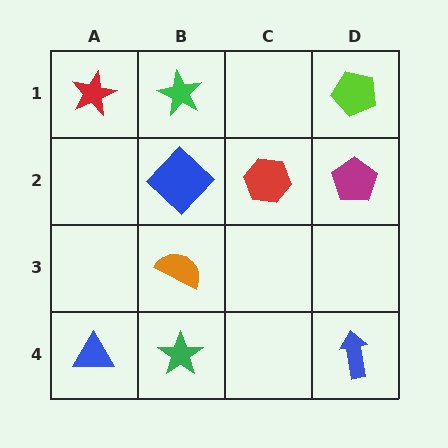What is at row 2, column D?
A magenta pentagon.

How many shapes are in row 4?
3 shapes.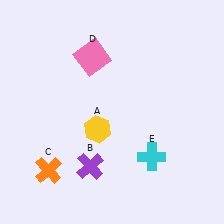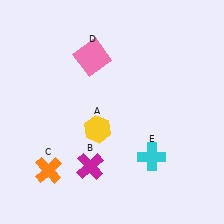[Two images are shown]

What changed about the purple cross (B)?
In Image 1, B is purple. In Image 2, it changed to magenta.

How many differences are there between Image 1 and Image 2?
There is 1 difference between the two images.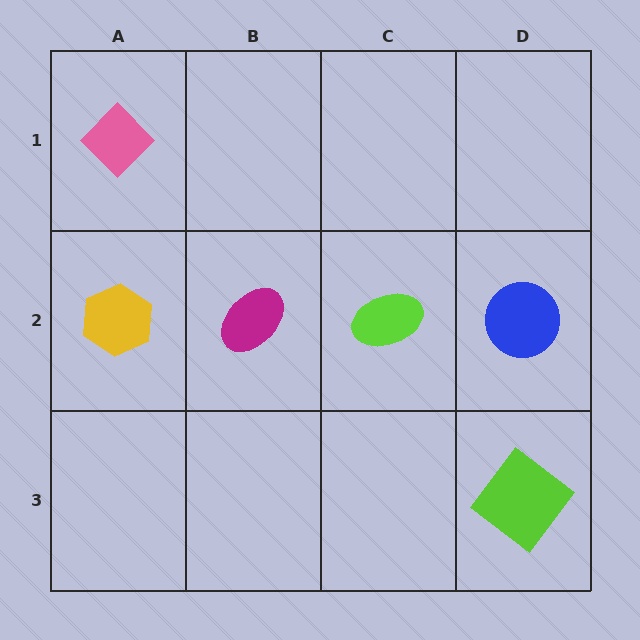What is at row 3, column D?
A lime diamond.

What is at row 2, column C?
A lime ellipse.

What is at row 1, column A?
A pink diamond.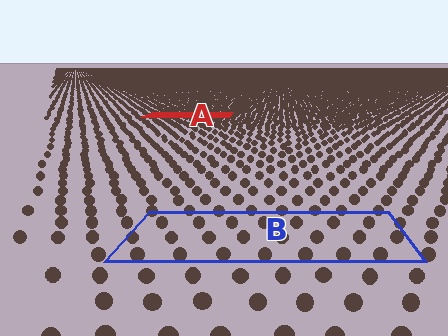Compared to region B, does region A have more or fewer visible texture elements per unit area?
Region A has more texture elements per unit area — they are packed more densely because it is farther away.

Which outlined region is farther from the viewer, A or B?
Region A is farther from the viewer — the texture elements inside it appear smaller and more densely packed.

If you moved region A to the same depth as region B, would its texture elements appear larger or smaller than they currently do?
They would appear larger. At a closer depth, the same texture elements are projected at a bigger on-screen size.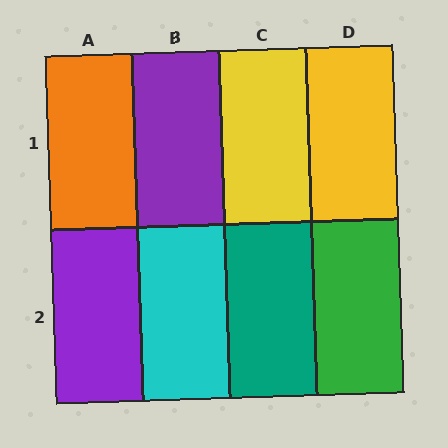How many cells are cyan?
1 cell is cyan.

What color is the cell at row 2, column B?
Cyan.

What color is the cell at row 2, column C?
Teal.